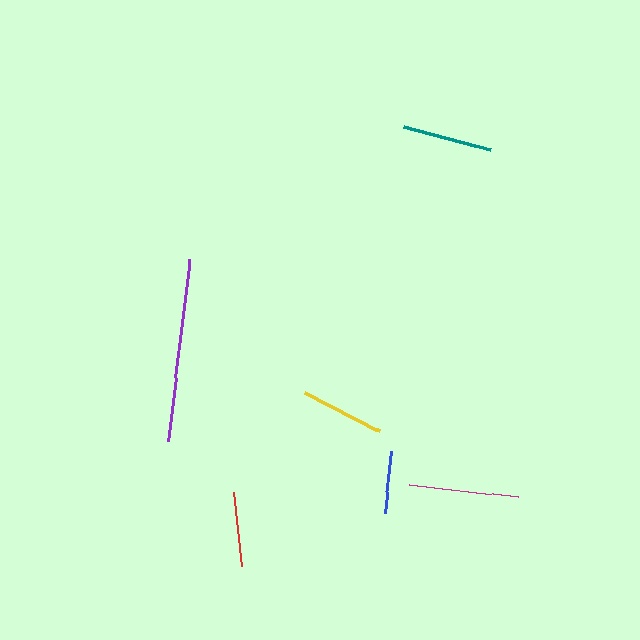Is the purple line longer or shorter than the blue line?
The purple line is longer than the blue line.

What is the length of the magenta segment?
The magenta segment is approximately 109 pixels long.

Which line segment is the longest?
The purple line is the longest at approximately 184 pixels.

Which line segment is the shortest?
The blue line is the shortest at approximately 63 pixels.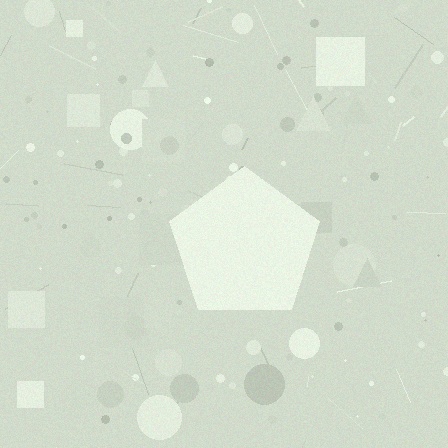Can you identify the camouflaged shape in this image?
The camouflaged shape is a pentagon.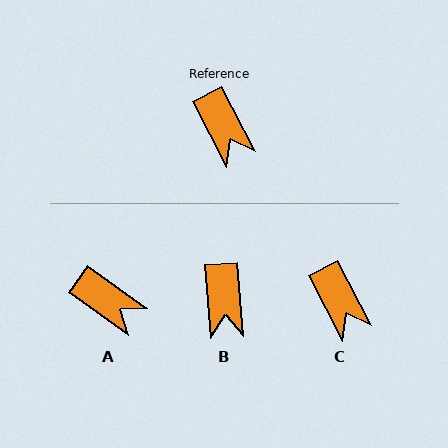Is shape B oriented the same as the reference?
No, it is off by about 23 degrees.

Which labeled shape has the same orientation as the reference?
C.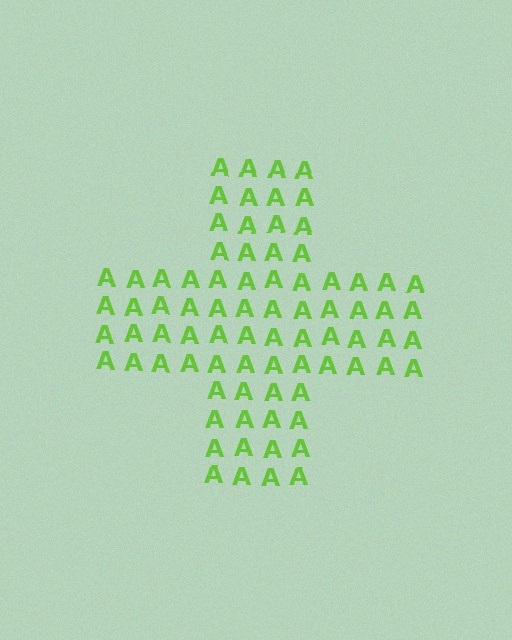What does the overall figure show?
The overall figure shows a cross.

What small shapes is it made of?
It is made of small letter A's.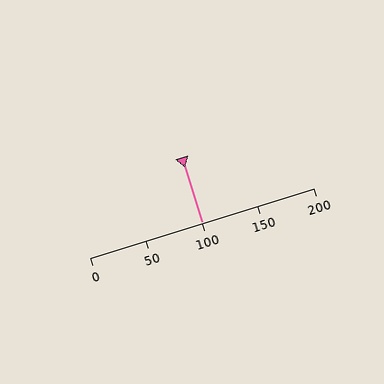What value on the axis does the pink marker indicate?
The marker indicates approximately 100.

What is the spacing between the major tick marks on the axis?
The major ticks are spaced 50 apart.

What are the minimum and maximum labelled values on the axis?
The axis runs from 0 to 200.